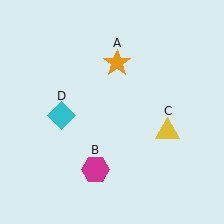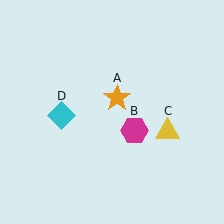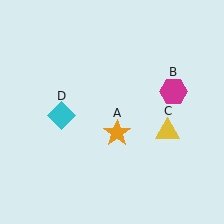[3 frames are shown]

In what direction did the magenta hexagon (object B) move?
The magenta hexagon (object B) moved up and to the right.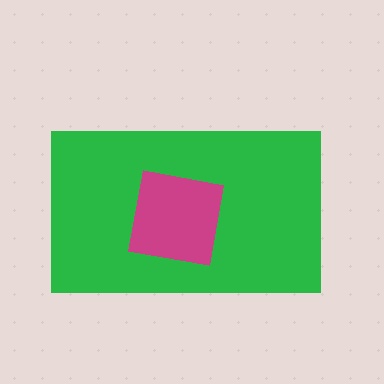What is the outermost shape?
The green rectangle.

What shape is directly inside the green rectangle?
The magenta square.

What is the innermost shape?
The magenta square.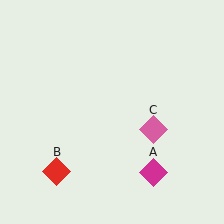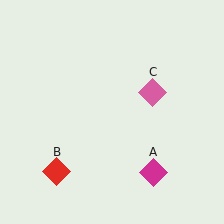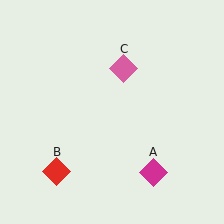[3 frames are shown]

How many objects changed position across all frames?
1 object changed position: pink diamond (object C).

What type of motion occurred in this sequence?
The pink diamond (object C) rotated counterclockwise around the center of the scene.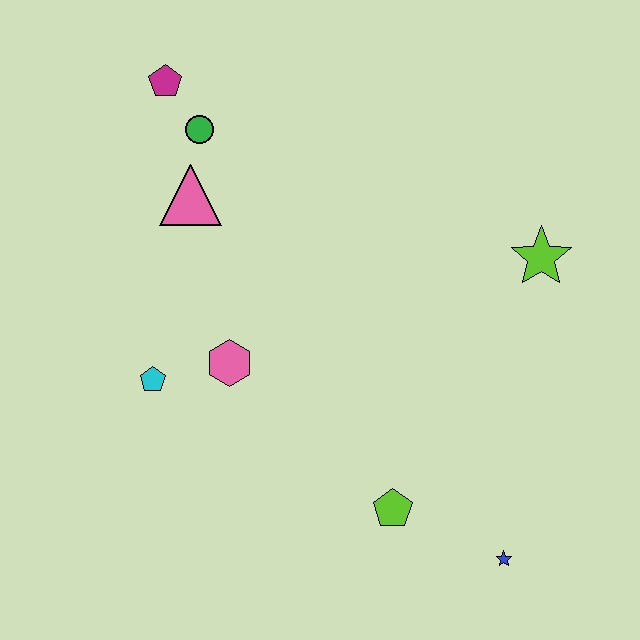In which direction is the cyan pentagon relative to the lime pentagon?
The cyan pentagon is to the left of the lime pentagon.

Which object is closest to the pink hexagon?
The cyan pentagon is closest to the pink hexagon.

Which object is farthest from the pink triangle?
The blue star is farthest from the pink triangle.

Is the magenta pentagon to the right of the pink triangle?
No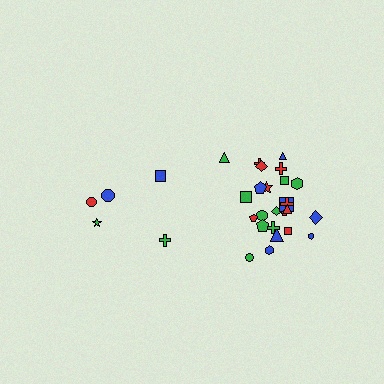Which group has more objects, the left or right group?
The right group.